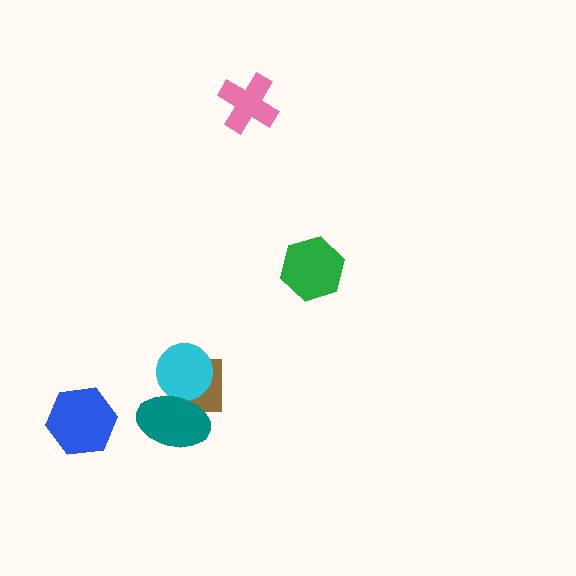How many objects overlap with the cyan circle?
2 objects overlap with the cyan circle.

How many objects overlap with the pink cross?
0 objects overlap with the pink cross.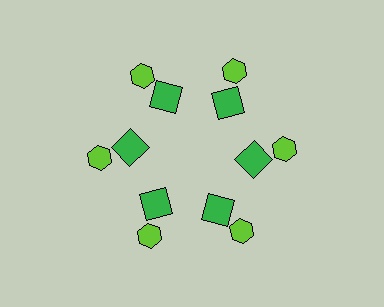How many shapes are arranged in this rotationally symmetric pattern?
There are 12 shapes, arranged in 6 groups of 2.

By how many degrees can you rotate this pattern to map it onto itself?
The pattern maps onto itself every 60 degrees of rotation.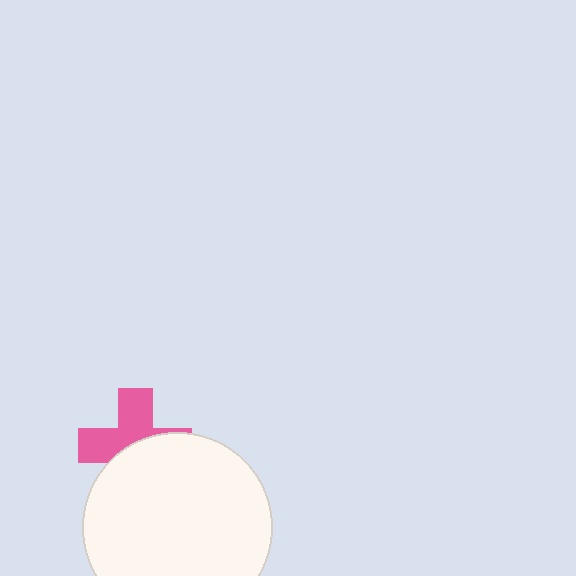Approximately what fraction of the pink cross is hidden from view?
Roughly 49% of the pink cross is hidden behind the white circle.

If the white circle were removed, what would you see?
You would see the complete pink cross.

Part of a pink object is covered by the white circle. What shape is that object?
It is a cross.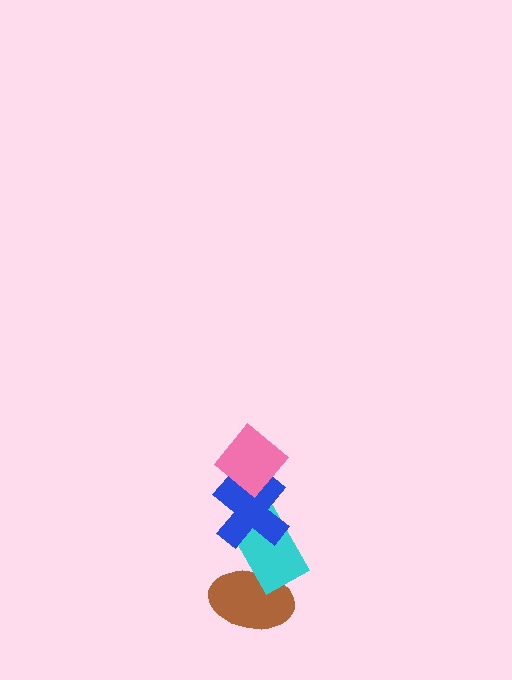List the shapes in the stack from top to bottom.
From top to bottom: the pink diamond, the blue cross, the cyan rectangle, the brown ellipse.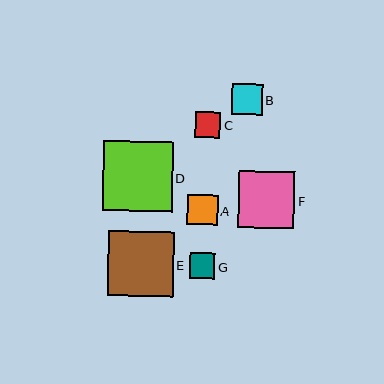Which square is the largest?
Square D is the largest with a size of approximately 70 pixels.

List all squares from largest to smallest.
From largest to smallest: D, E, F, A, B, C, G.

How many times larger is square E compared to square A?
Square E is approximately 2.1 times the size of square A.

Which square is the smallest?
Square G is the smallest with a size of approximately 25 pixels.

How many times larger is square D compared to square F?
Square D is approximately 1.2 times the size of square F.